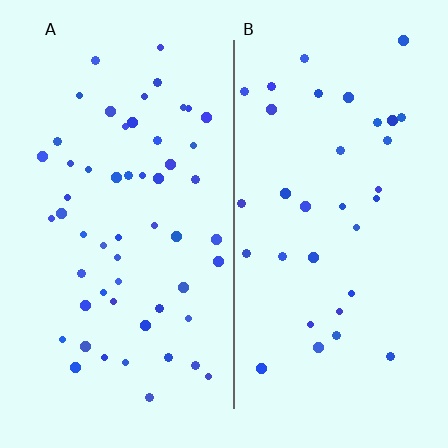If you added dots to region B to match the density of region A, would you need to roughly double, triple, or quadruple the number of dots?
Approximately double.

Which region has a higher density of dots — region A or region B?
A (the left).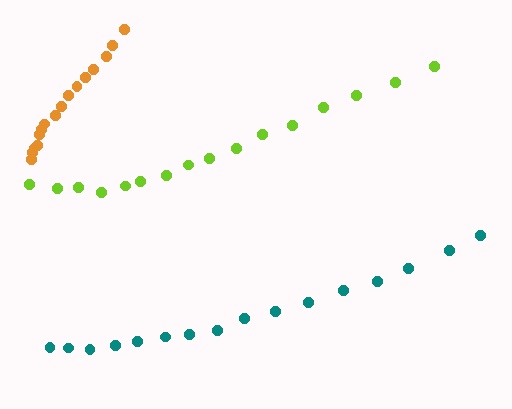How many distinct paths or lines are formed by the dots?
There are 3 distinct paths.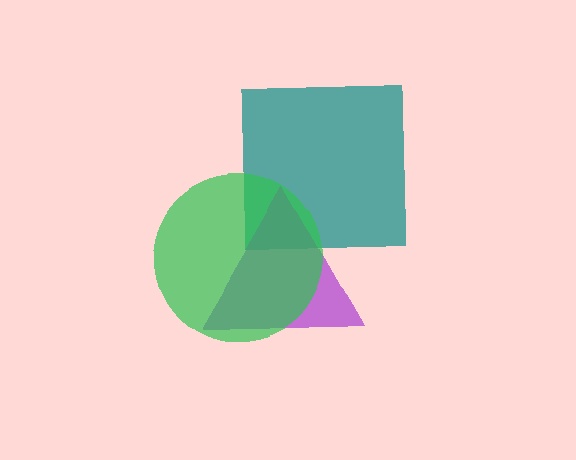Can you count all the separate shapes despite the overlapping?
Yes, there are 3 separate shapes.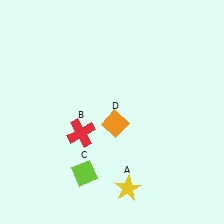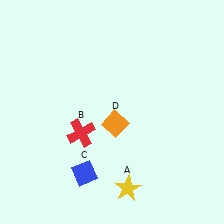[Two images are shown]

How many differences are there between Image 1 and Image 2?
There is 1 difference between the two images.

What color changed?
The diamond (C) changed from lime in Image 1 to blue in Image 2.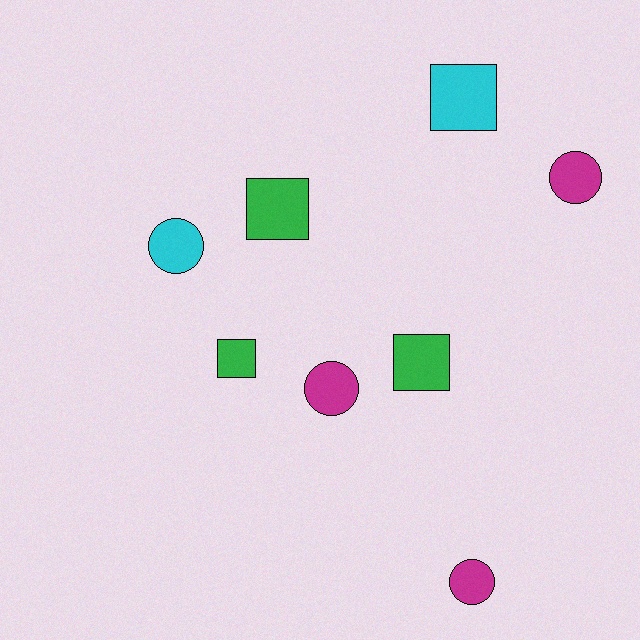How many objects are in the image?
There are 8 objects.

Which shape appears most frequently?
Circle, with 4 objects.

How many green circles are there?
There are no green circles.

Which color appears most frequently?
Magenta, with 3 objects.